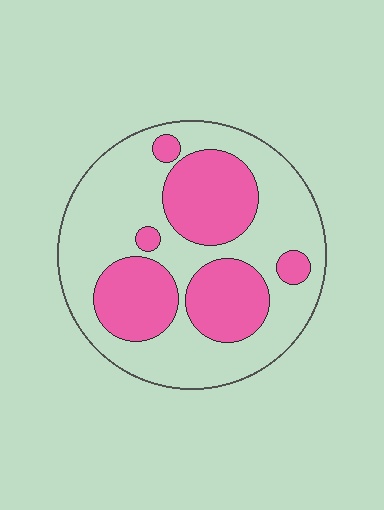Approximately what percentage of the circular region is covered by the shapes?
Approximately 35%.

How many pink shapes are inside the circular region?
6.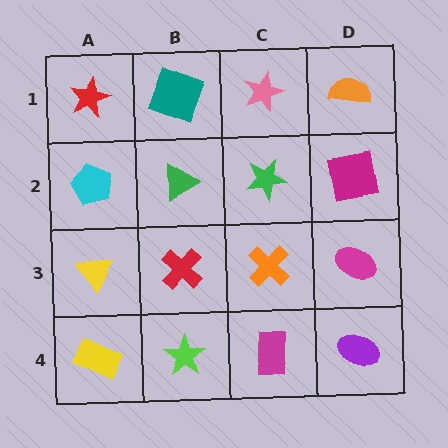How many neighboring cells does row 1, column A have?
2.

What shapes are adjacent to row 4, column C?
An orange cross (row 3, column C), a lime star (row 4, column B), a purple ellipse (row 4, column D).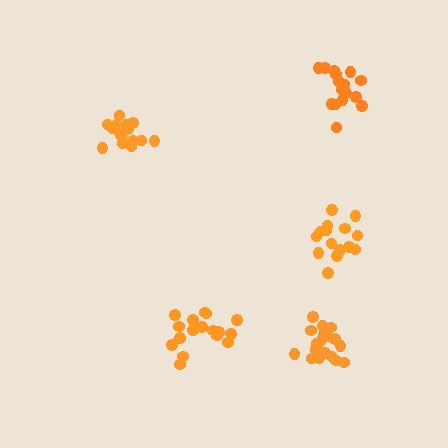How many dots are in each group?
Group 1: 16 dots, Group 2: 19 dots, Group 3: 15 dots, Group 4: 15 dots, Group 5: 18 dots (83 total).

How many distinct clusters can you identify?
There are 5 distinct clusters.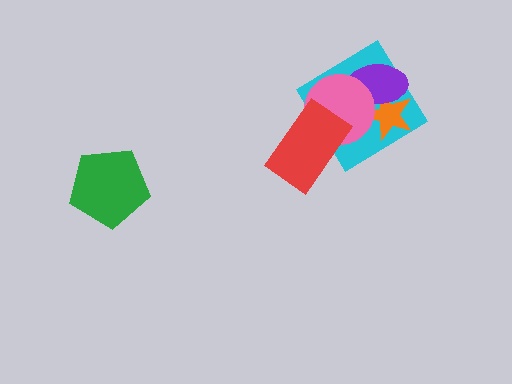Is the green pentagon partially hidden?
No, no other shape covers it.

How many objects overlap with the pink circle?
4 objects overlap with the pink circle.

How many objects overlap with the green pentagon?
0 objects overlap with the green pentagon.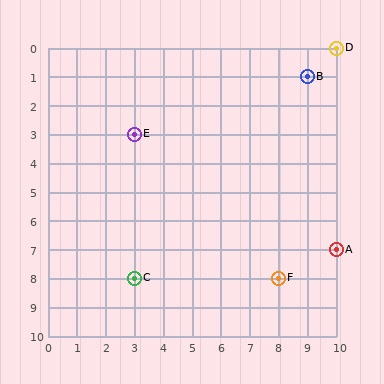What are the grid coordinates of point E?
Point E is at grid coordinates (3, 3).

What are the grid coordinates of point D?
Point D is at grid coordinates (10, 0).